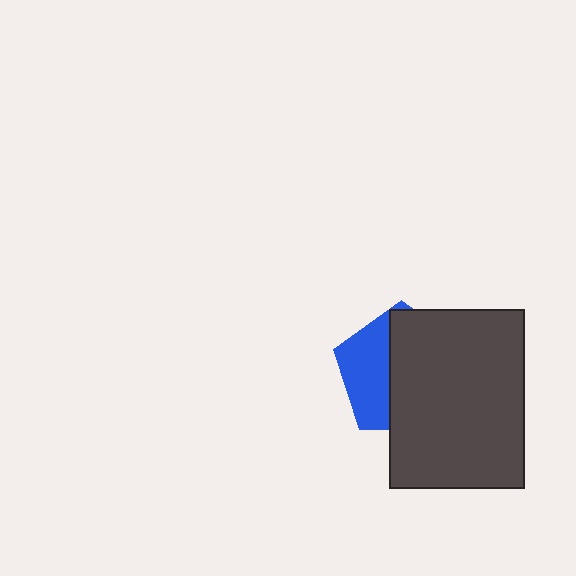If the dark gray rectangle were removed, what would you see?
You would see the complete blue pentagon.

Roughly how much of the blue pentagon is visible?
A small part of it is visible (roughly 39%).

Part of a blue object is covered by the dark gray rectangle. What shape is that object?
It is a pentagon.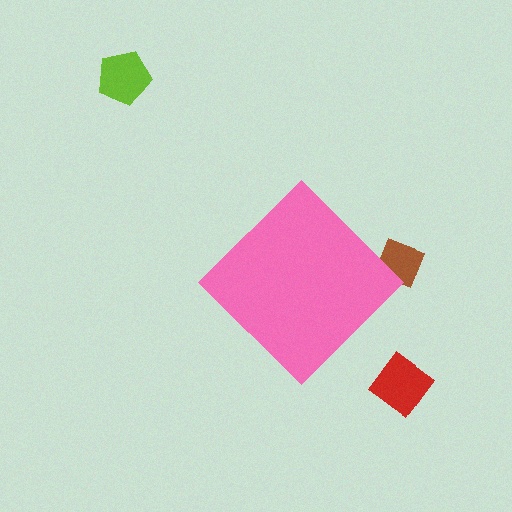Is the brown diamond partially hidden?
Yes, the brown diamond is partially hidden behind the pink diamond.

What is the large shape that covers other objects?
A pink diamond.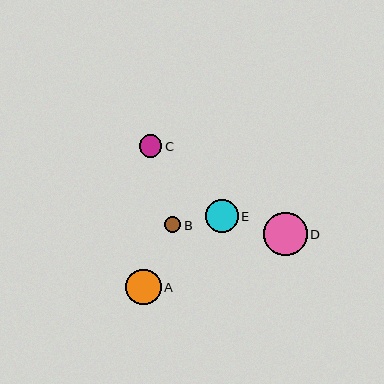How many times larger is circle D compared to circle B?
Circle D is approximately 2.7 times the size of circle B.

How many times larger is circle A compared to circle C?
Circle A is approximately 1.6 times the size of circle C.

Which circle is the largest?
Circle D is the largest with a size of approximately 44 pixels.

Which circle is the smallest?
Circle B is the smallest with a size of approximately 16 pixels.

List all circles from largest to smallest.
From largest to smallest: D, A, E, C, B.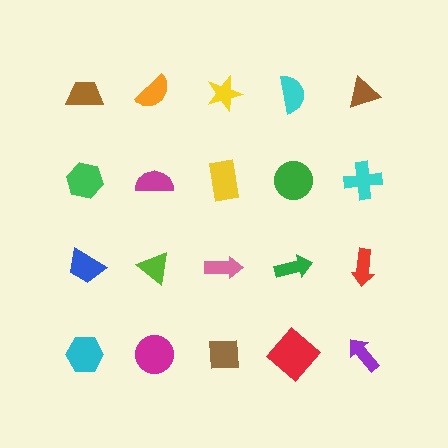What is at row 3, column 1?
A blue trapezoid.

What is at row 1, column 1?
A brown trapezoid.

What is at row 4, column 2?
A magenta circle.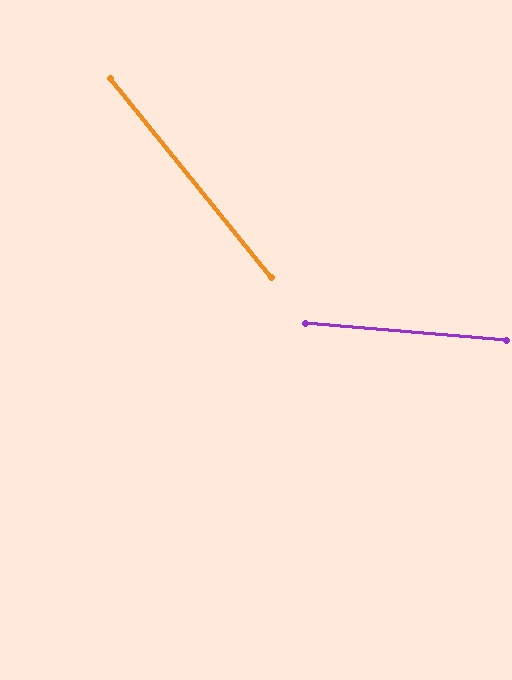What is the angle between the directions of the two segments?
Approximately 46 degrees.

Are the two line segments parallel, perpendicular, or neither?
Neither parallel nor perpendicular — they differ by about 46°.